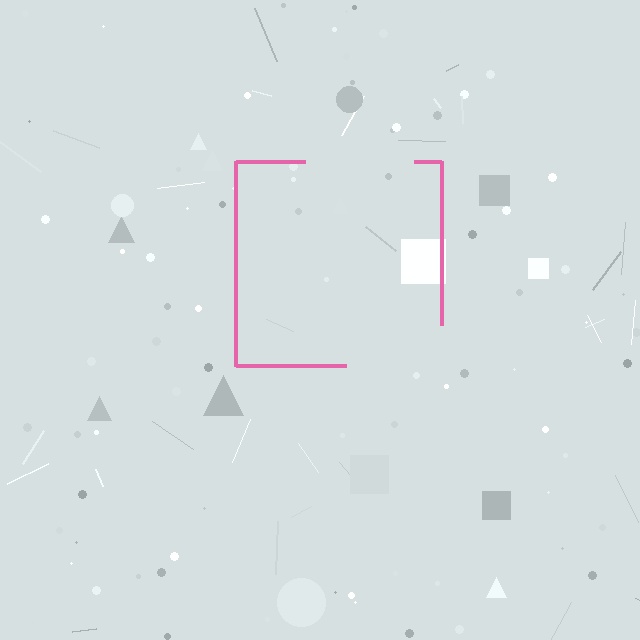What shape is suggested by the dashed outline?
The dashed outline suggests a square.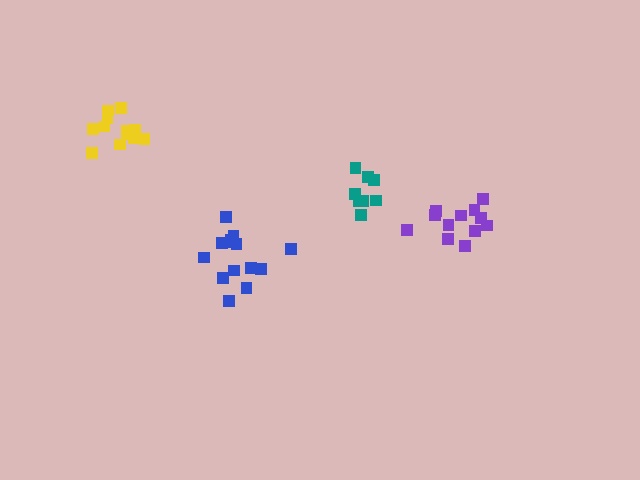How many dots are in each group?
Group 1: 14 dots, Group 2: 8 dots, Group 3: 12 dots, Group 4: 12 dots (46 total).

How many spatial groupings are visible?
There are 4 spatial groupings.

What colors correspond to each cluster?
The clusters are colored: blue, teal, purple, yellow.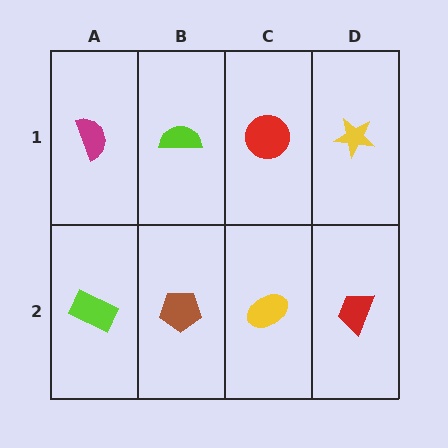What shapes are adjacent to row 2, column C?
A red circle (row 1, column C), a brown pentagon (row 2, column B), a red trapezoid (row 2, column D).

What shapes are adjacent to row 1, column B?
A brown pentagon (row 2, column B), a magenta semicircle (row 1, column A), a red circle (row 1, column C).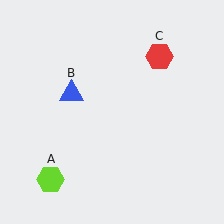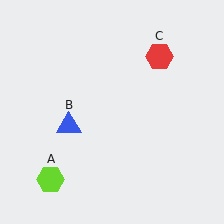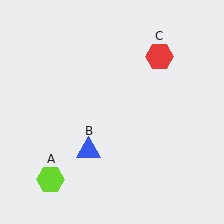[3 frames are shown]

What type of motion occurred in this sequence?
The blue triangle (object B) rotated counterclockwise around the center of the scene.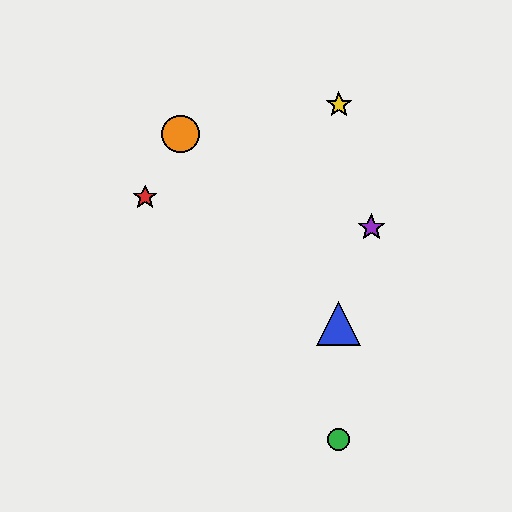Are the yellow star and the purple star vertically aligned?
No, the yellow star is at x≈339 and the purple star is at x≈371.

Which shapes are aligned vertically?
The blue triangle, the green circle, the yellow star are aligned vertically.